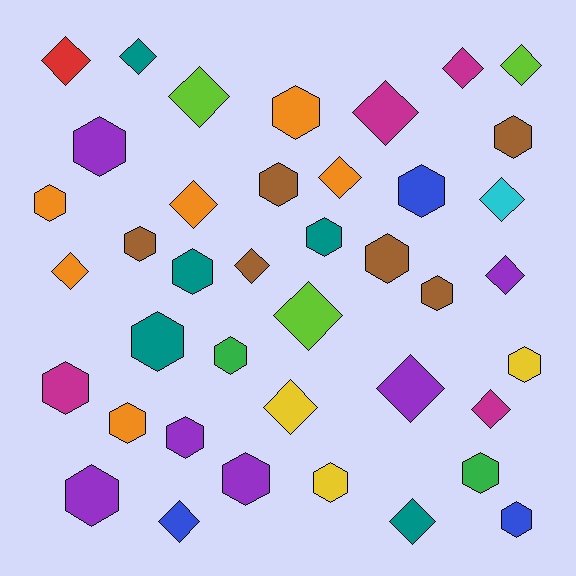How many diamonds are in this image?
There are 18 diamonds.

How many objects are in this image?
There are 40 objects.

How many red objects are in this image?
There is 1 red object.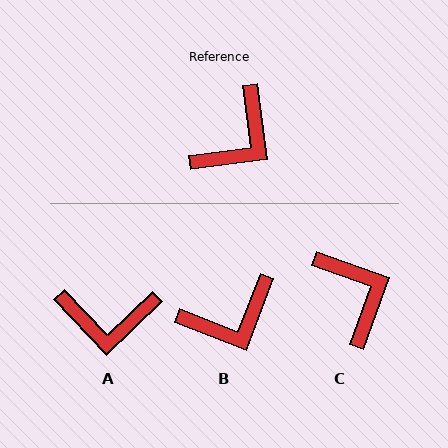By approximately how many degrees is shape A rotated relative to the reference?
Approximately 54 degrees clockwise.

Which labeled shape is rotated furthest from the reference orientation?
C, about 63 degrees away.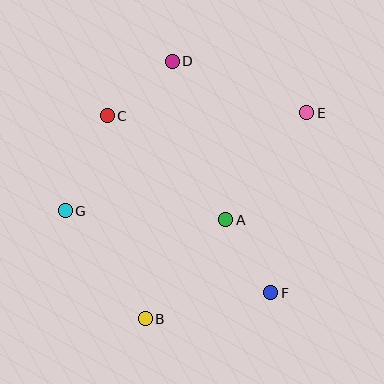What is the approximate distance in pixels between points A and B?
The distance between A and B is approximately 127 pixels.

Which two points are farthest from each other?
Points B and E are farthest from each other.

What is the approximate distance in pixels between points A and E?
The distance between A and E is approximately 134 pixels.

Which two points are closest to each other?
Points C and D are closest to each other.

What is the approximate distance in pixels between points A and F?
The distance between A and F is approximately 86 pixels.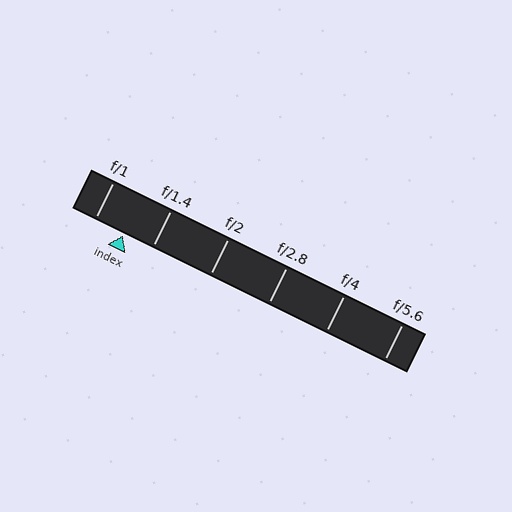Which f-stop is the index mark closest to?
The index mark is closest to f/1.4.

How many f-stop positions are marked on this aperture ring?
There are 6 f-stop positions marked.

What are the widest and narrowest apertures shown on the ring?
The widest aperture shown is f/1 and the narrowest is f/5.6.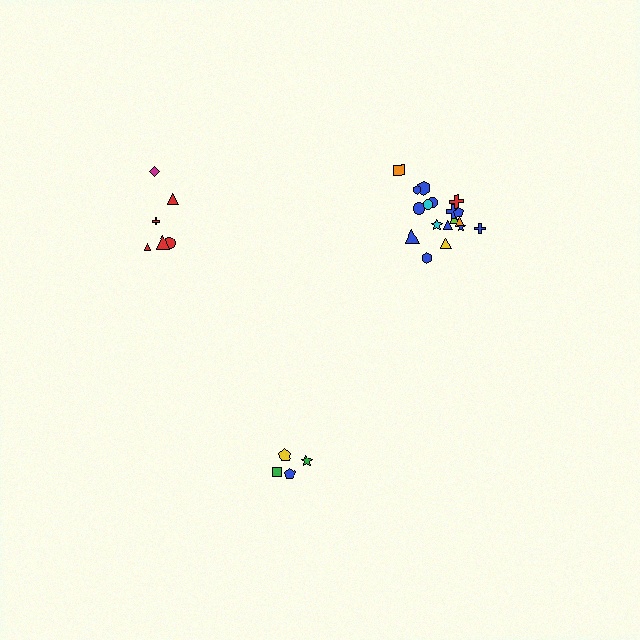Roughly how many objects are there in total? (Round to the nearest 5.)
Roughly 30 objects in total.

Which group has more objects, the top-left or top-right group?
The top-right group.